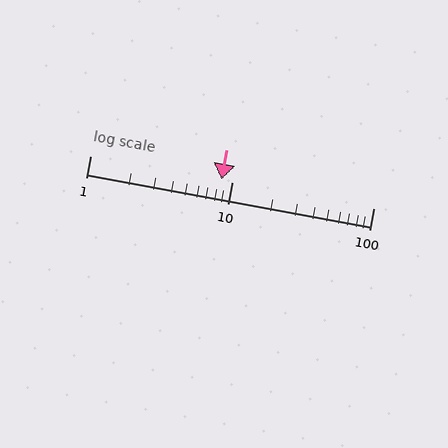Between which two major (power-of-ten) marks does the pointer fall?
The pointer is between 1 and 10.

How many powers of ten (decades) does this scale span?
The scale spans 2 decades, from 1 to 100.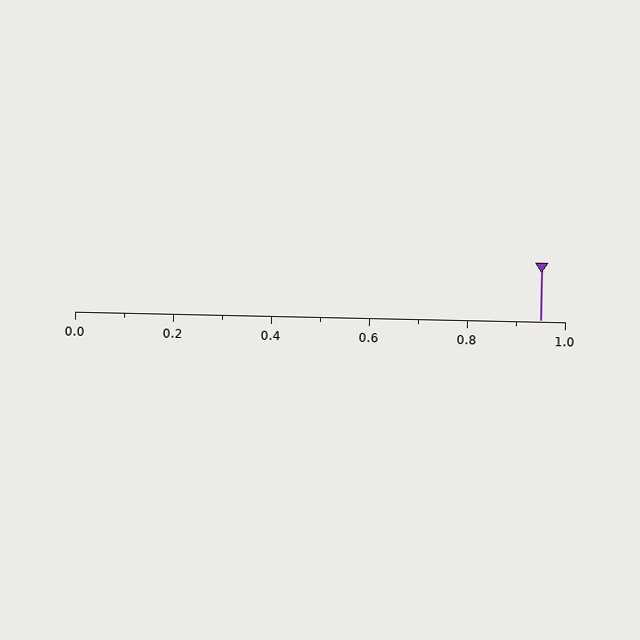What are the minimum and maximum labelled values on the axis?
The axis runs from 0.0 to 1.0.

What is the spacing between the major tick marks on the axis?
The major ticks are spaced 0.2 apart.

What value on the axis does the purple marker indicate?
The marker indicates approximately 0.95.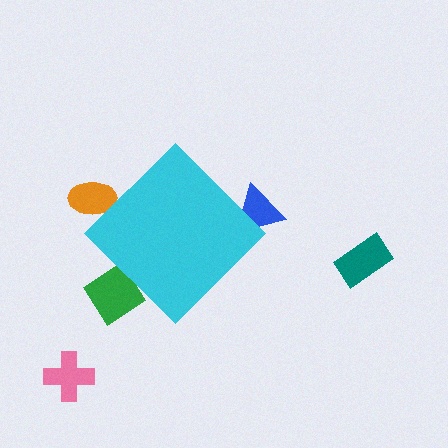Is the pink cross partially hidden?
No, the pink cross is fully visible.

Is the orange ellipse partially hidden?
Yes, the orange ellipse is partially hidden behind the cyan diamond.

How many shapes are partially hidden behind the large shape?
3 shapes are partially hidden.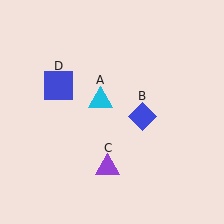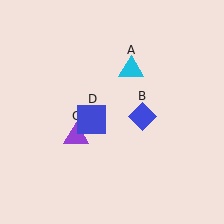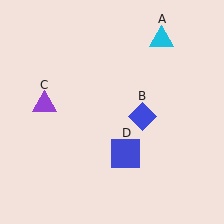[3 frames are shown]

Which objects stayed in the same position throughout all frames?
Blue diamond (object B) remained stationary.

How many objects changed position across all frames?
3 objects changed position: cyan triangle (object A), purple triangle (object C), blue square (object D).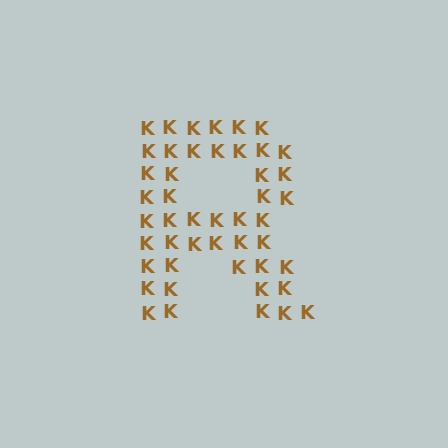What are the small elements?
The small elements are letter K's.